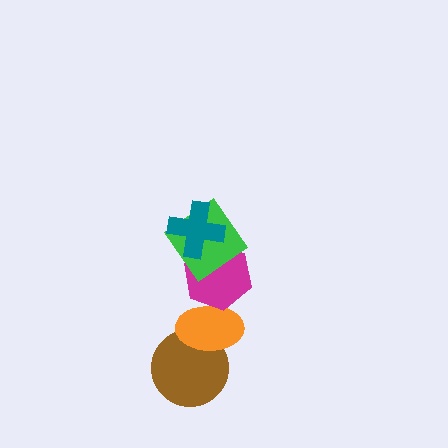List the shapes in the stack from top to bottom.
From top to bottom: the teal cross, the green diamond, the magenta hexagon, the orange ellipse, the brown circle.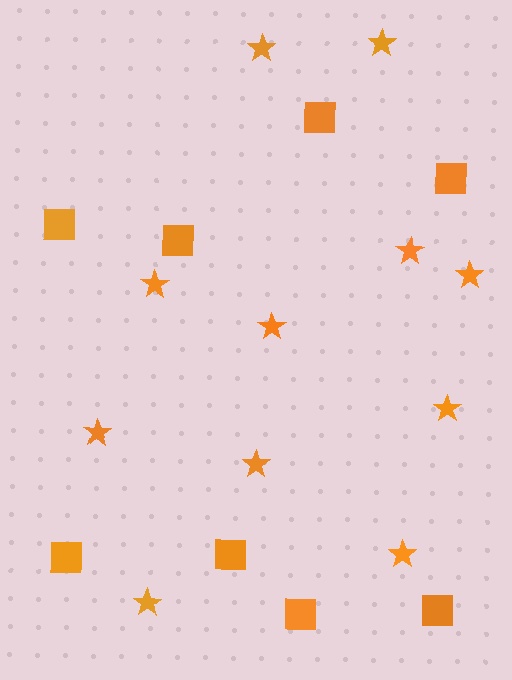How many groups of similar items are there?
There are 2 groups: one group of stars (11) and one group of squares (8).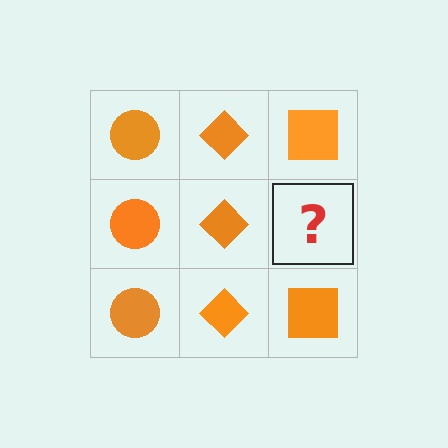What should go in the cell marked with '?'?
The missing cell should contain an orange square.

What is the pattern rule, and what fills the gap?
The rule is that each column has a consistent shape. The gap should be filled with an orange square.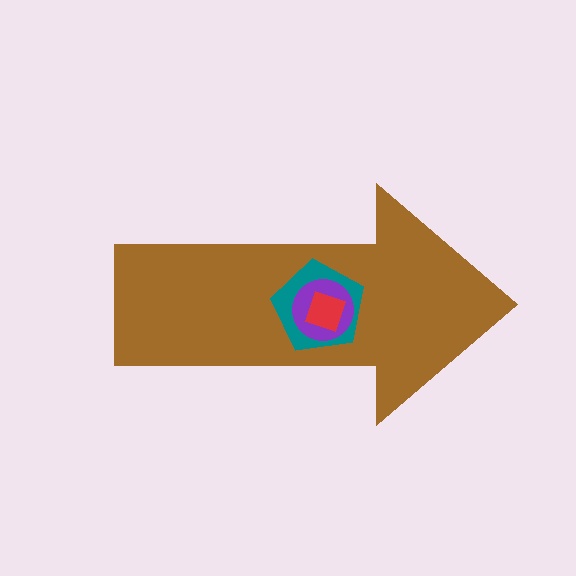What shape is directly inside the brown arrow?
The teal pentagon.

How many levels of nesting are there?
4.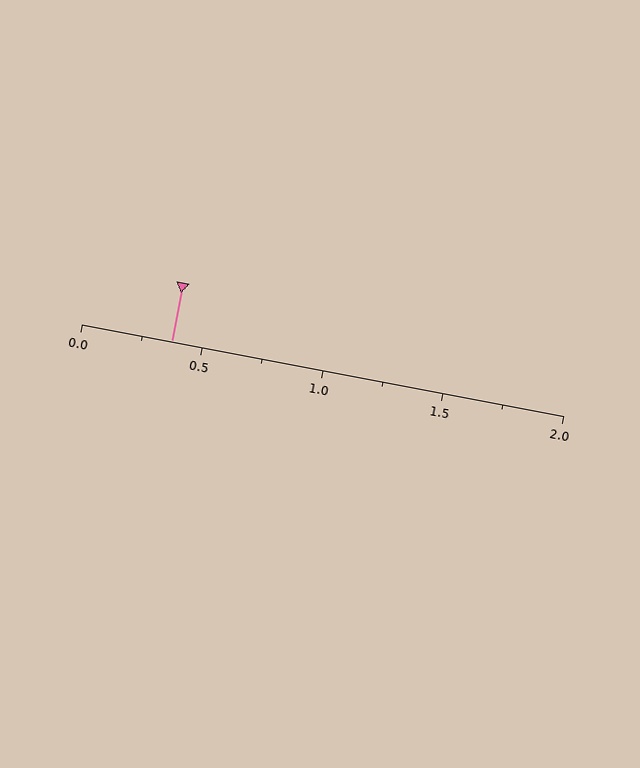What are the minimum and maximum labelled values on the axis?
The axis runs from 0.0 to 2.0.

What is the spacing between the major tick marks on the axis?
The major ticks are spaced 0.5 apart.